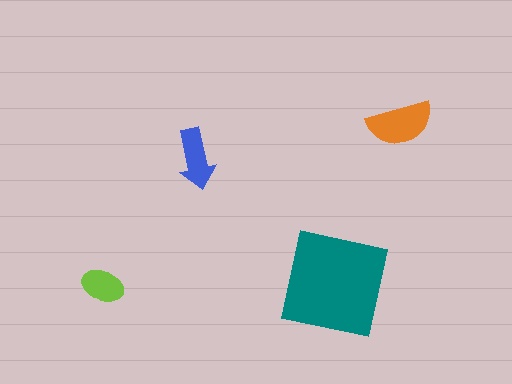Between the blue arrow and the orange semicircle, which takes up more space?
The orange semicircle.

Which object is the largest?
The teal square.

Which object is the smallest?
The lime ellipse.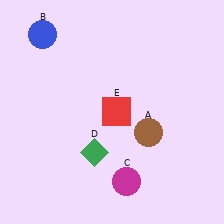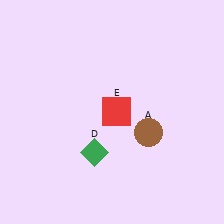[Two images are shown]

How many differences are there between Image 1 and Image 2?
There are 2 differences between the two images.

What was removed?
The blue circle (B), the magenta circle (C) were removed in Image 2.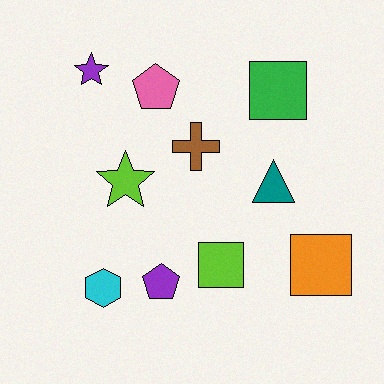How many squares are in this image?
There are 3 squares.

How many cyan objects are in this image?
There is 1 cyan object.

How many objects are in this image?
There are 10 objects.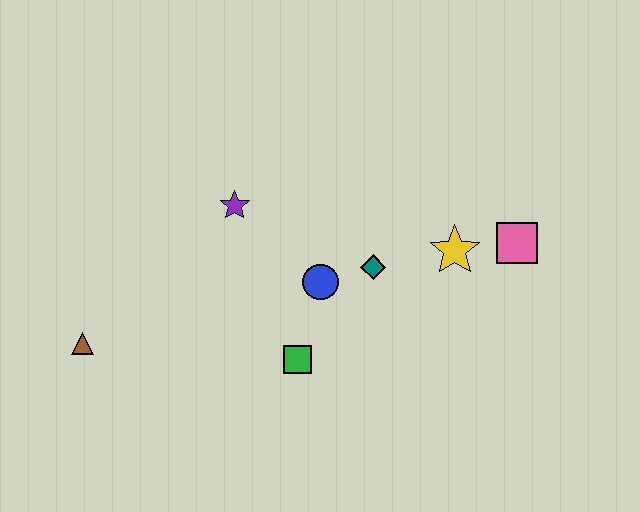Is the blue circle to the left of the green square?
No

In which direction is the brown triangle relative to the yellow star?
The brown triangle is to the left of the yellow star.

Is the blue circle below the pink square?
Yes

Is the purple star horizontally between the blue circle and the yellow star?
No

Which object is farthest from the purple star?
The pink square is farthest from the purple star.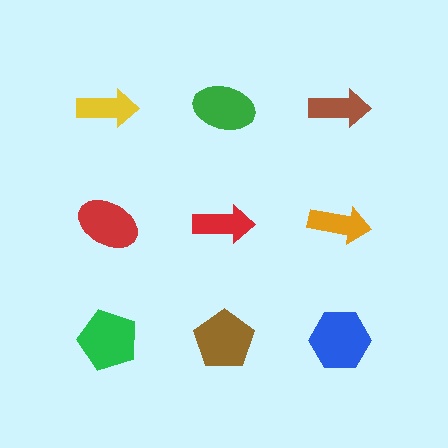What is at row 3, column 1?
A green pentagon.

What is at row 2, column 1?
A red ellipse.